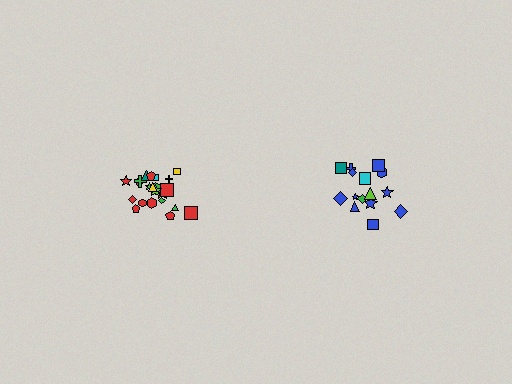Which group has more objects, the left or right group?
The left group.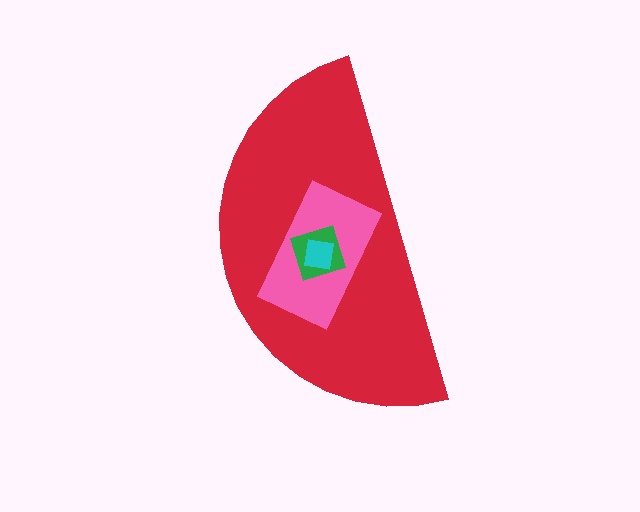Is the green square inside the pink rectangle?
Yes.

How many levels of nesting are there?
4.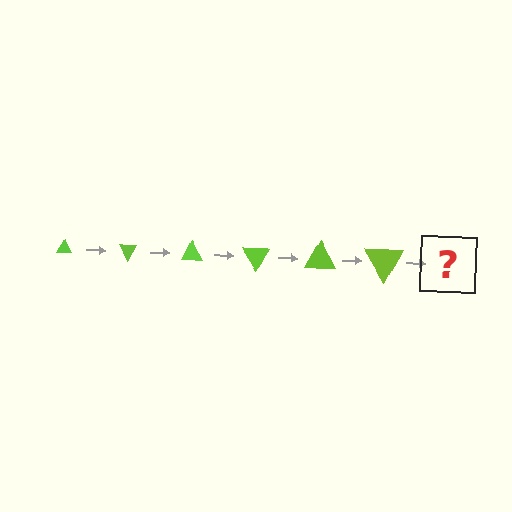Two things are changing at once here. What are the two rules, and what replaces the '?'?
The two rules are that the triangle grows larger each step and it rotates 60 degrees each step. The '?' should be a triangle, larger than the previous one and rotated 360 degrees from the start.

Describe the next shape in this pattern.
It should be a triangle, larger than the previous one and rotated 360 degrees from the start.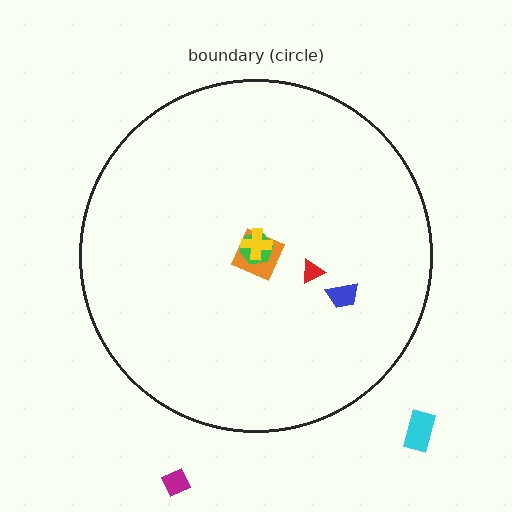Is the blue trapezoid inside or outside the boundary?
Inside.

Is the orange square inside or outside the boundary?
Inside.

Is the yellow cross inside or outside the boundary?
Inside.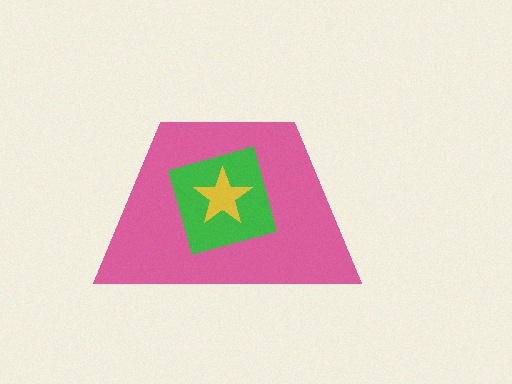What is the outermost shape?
The pink trapezoid.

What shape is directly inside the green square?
The yellow star.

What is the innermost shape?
The yellow star.